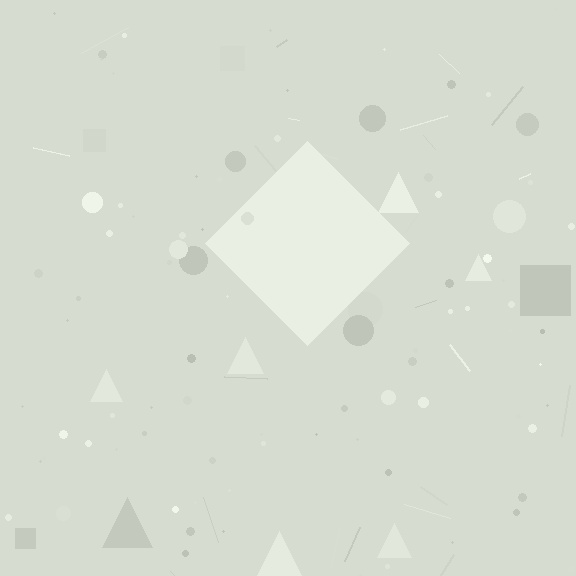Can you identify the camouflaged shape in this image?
The camouflaged shape is a diamond.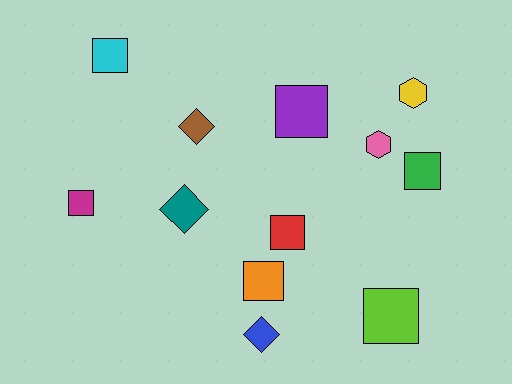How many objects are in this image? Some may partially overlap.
There are 12 objects.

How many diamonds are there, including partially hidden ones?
There are 3 diamonds.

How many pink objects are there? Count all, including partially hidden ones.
There is 1 pink object.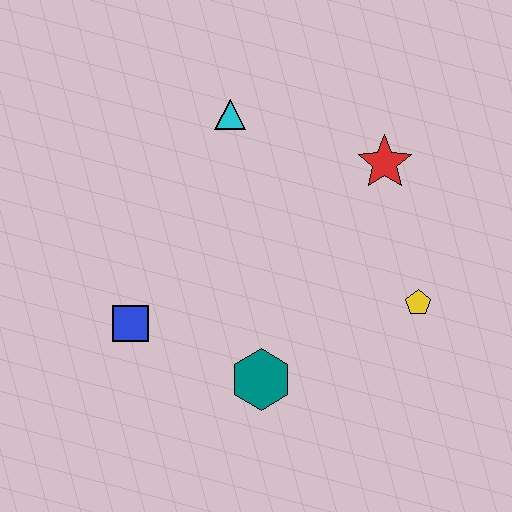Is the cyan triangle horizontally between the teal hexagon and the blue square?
Yes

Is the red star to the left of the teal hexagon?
No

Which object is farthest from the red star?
The blue square is farthest from the red star.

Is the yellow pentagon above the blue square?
Yes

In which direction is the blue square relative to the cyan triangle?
The blue square is below the cyan triangle.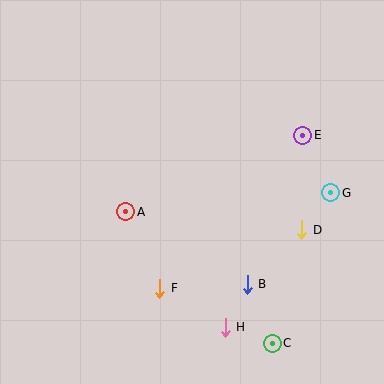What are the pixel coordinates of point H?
Point H is at (225, 327).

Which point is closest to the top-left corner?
Point A is closest to the top-left corner.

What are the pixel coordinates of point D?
Point D is at (302, 230).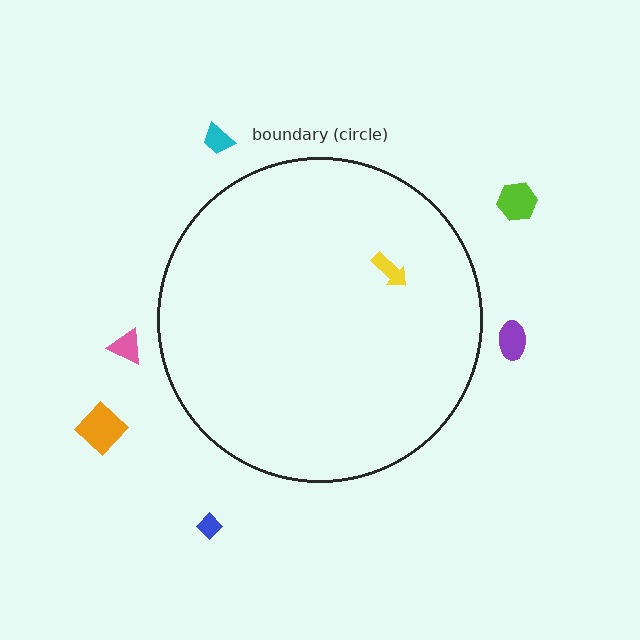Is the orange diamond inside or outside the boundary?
Outside.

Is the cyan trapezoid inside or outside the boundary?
Outside.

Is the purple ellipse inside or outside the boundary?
Outside.